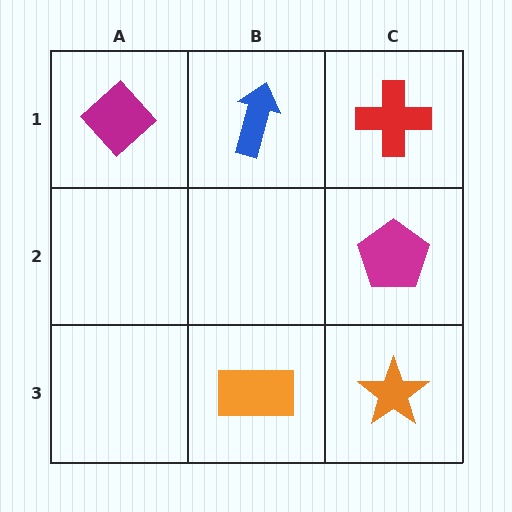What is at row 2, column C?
A magenta pentagon.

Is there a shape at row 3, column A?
No, that cell is empty.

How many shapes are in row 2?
1 shape.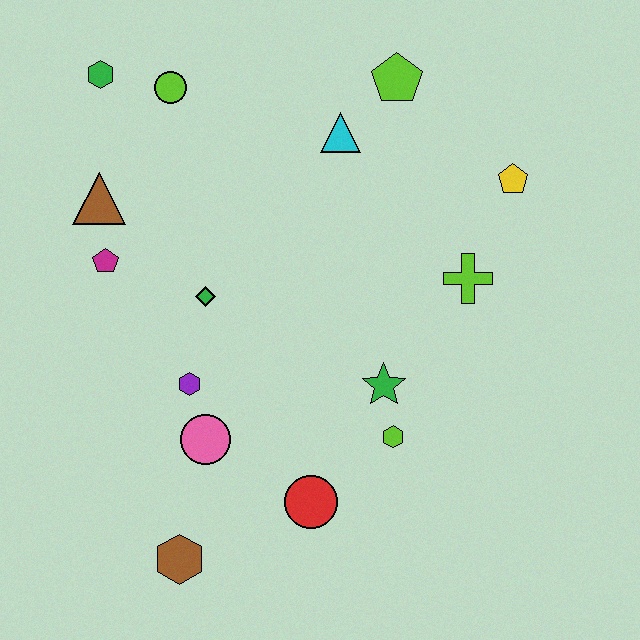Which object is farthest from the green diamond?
The yellow pentagon is farthest from the green diamond.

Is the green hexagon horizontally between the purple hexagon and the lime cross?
No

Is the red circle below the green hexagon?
Yes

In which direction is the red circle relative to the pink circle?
The red circle is to the right of the pink circle.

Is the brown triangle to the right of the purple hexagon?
No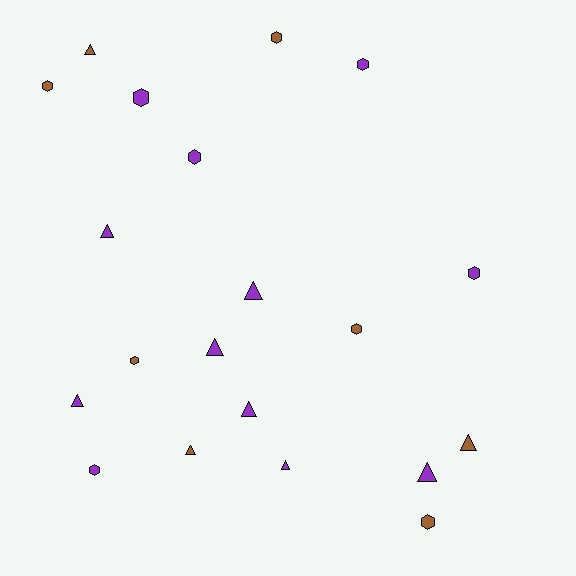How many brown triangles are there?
There are 3 brown triangles.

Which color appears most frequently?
Purple, with 12 objects.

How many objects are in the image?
There are 20 objects.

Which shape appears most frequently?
Hexagon, with 10 objects.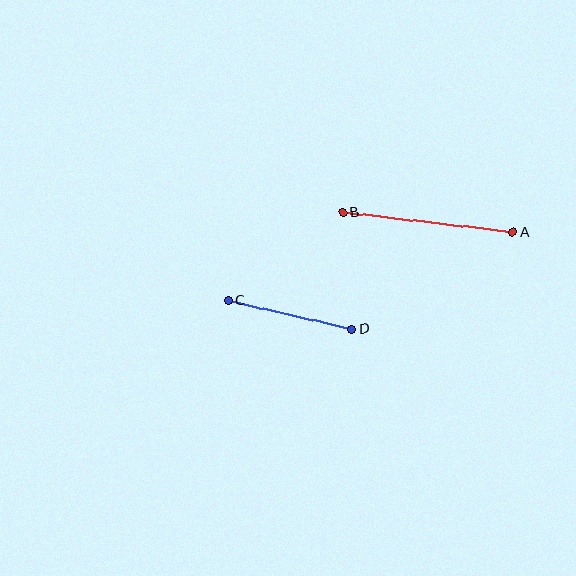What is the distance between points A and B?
The distance is approximately 171 pixels.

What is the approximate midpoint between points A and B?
The midpoint is at approximately (428, 222) pixels.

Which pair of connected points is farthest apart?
Points A and B are farthest apart.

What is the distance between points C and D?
The distance is approximately 126 pixels.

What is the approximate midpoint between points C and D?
The midpoint is at approximately (290, 315) pixels.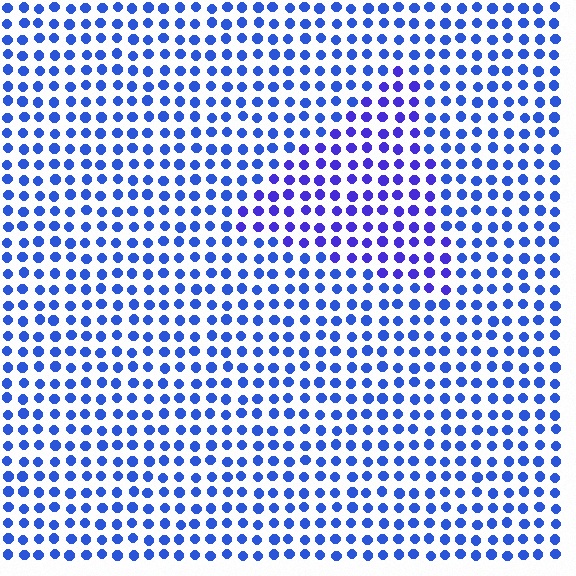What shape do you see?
I see a triangle.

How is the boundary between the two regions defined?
The boundary is defined purely by a slight shift in hue (about 25 degrees). Spacing, size, and orientation are identical on both sides.